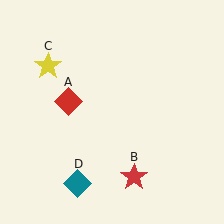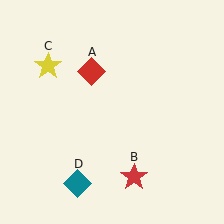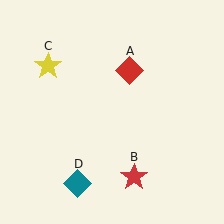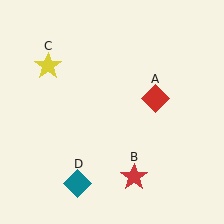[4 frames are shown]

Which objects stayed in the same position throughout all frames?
Red star (object B) and yellow star (object C) and teal diamond (object D) remained stationary.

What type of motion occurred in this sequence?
The red diamond (object A) rotated clockwise around the center of the scene.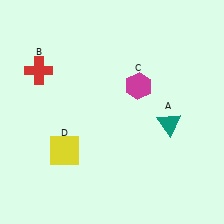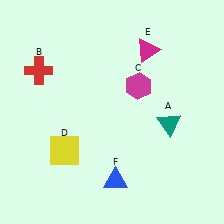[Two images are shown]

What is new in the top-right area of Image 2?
A magenta triangle (E) was added in the top-right area of Image 2.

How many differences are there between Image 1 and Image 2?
There are 2 differences between the two images.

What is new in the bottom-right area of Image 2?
A blue triangle (F) was added in the bottom-right area of Image 2.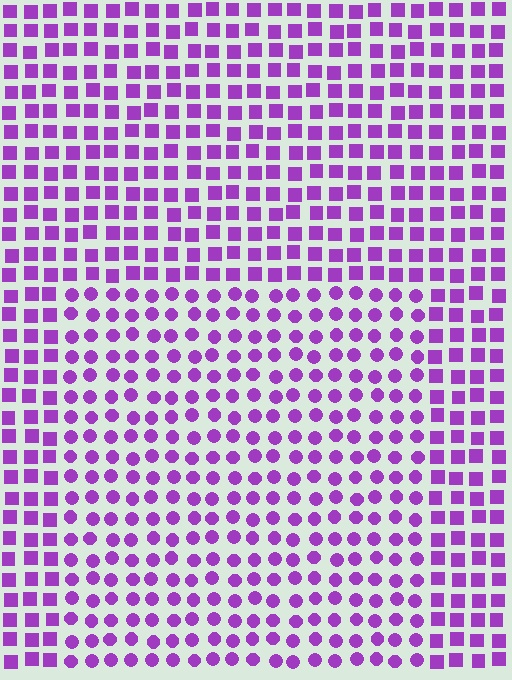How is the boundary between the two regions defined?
The boundary is defined by a change in element shape: circles inside vs. squares outside. All elements share the same color and spacing.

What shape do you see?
I see a rectangle.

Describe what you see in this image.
The image is filled with small purple elements arranged in a uniform grid. A rectangle-shaped region contains circles, while the surrounding area contains squares. The boundary is defined purely by the change in element shape.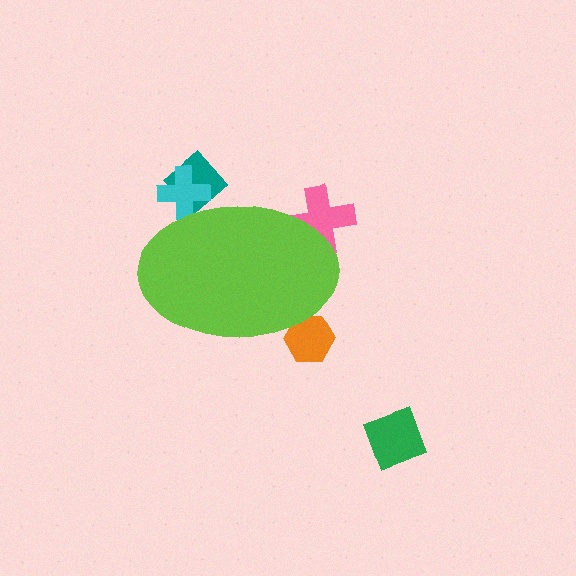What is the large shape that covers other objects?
A lime ellipse.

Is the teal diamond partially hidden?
Yes, the teal diamond is partially hidden behind the lime ellipse.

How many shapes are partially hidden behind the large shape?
4 shapes are partially hidden.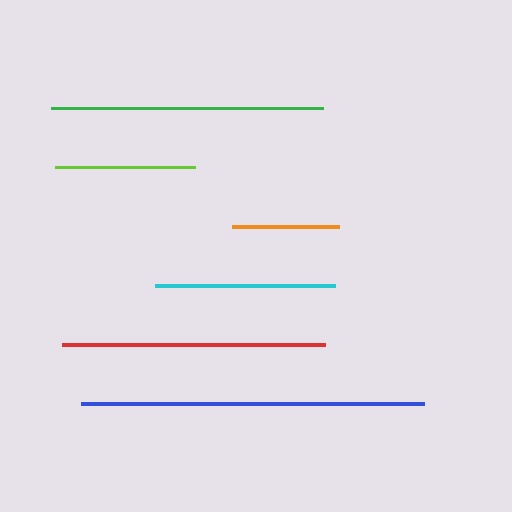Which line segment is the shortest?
The orange line is the shortest at approximately 107 pixels.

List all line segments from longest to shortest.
From longest to shortest: blue, green, red, cyan, lime, orange.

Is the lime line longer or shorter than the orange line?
The lime line is longer than the orange line.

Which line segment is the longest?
The blue line is the longest at approximately 344 pixels.